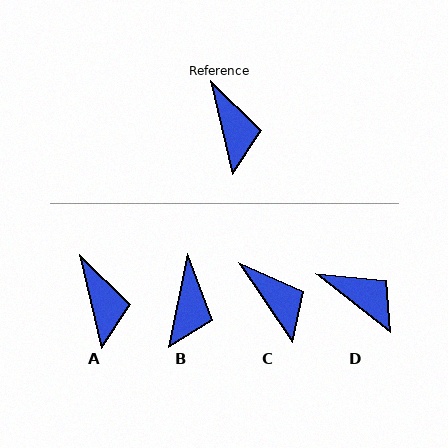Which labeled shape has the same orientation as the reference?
A.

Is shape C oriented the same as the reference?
No, it is off by about 21 degrees.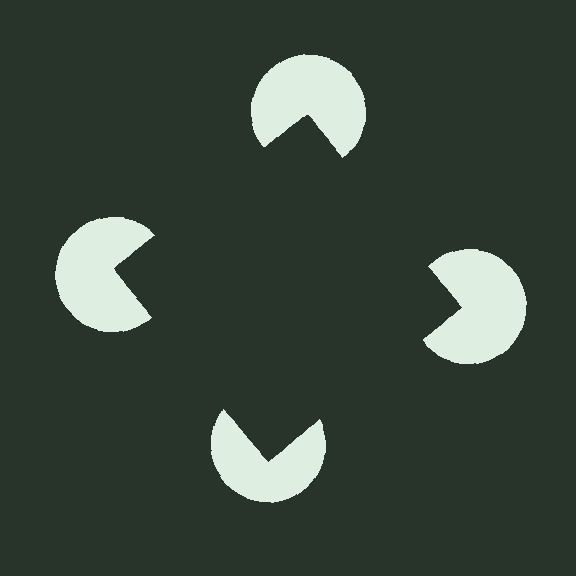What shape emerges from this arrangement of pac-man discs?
An illusory square — its edges are inferred from the aligned wedge cuts in the pac-man discs, not physically drawn.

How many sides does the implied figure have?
4 sides.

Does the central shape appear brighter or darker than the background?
It typically appears slightly darker than the background, even though no actual brightness change is drawn.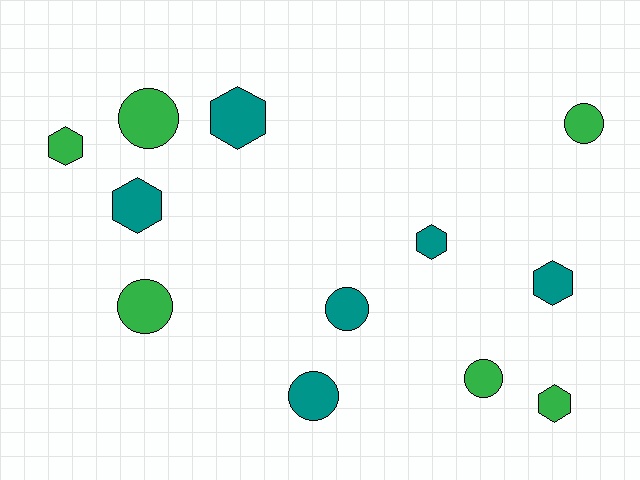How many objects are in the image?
There are 12 objects.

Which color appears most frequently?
Teal, with 6 objects.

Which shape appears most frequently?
Circle, with 6 objects.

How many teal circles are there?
There are 2 teal circles.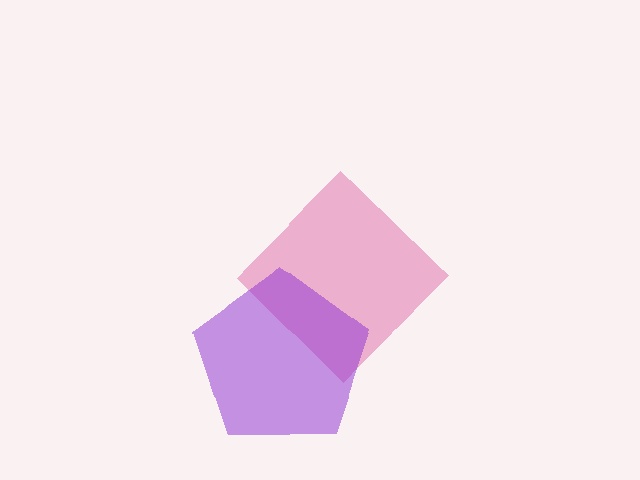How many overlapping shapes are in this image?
There are 2 overlapping shapes in the image.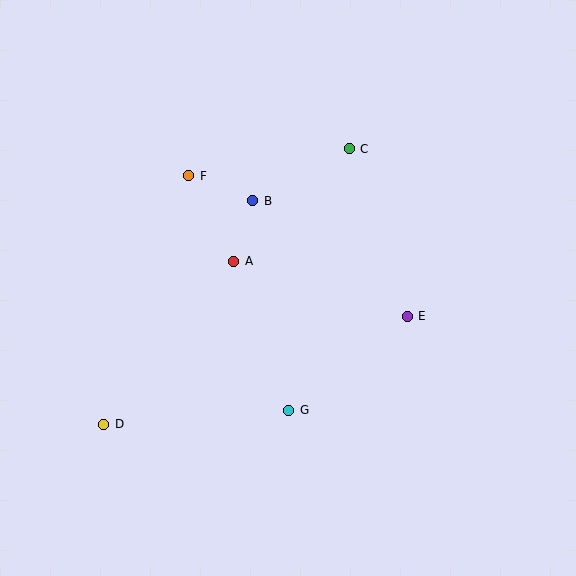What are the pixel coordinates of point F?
Point F is at (189, 176).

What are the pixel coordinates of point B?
Point B is at (253, 201).